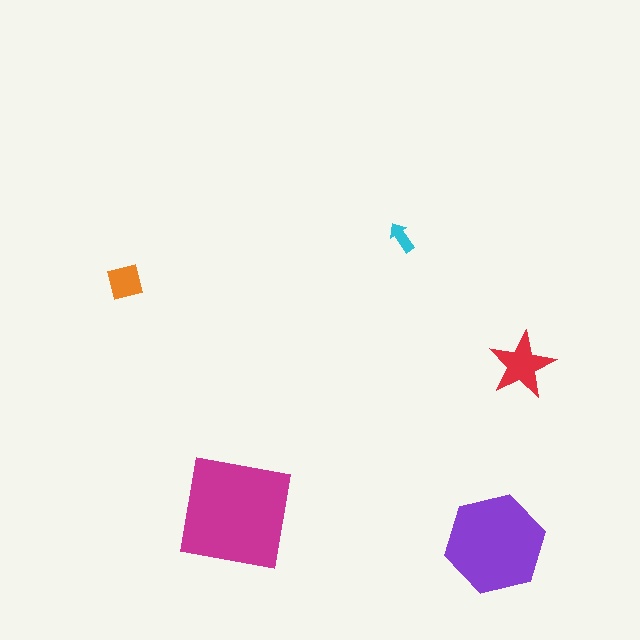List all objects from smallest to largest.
The cyan arrow, the orange square, the red star, the purple hexagon, the magenta square.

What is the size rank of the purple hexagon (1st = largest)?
2nd.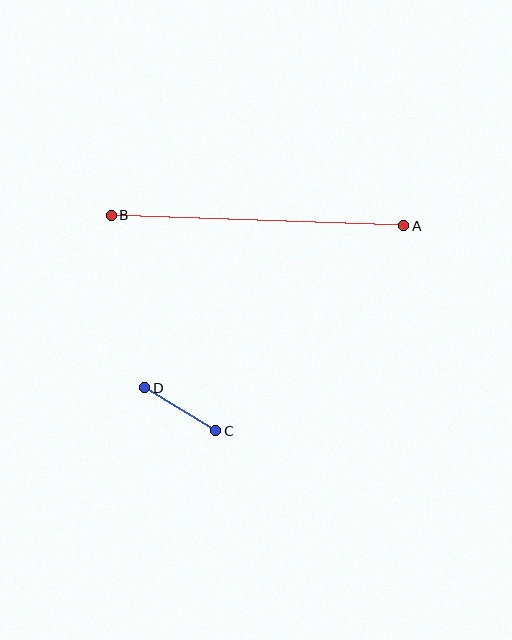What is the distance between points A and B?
The distance is approximately 293 pixels.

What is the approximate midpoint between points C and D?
The midpoint is at approximately (180, 409) pixels.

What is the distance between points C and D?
The distance is approximately 83 pixels.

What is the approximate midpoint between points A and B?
The midpoint is at approximately (257, 221) pixels.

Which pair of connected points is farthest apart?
Points A and B are farthest apart.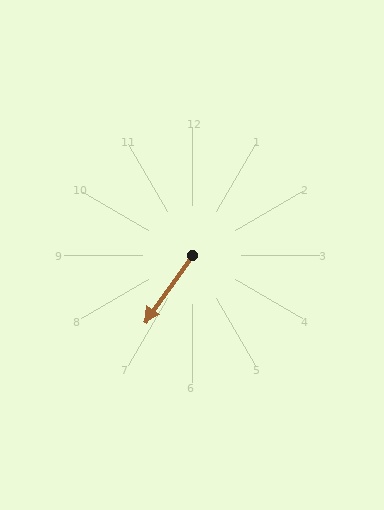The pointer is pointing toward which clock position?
Roughly 7 o'clock.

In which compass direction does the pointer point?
Southwest.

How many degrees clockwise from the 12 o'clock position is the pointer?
Approximately 215 degrees.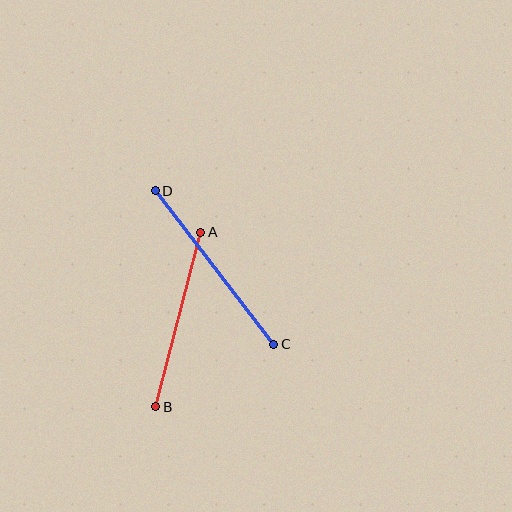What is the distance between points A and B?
The distance is approximately 180 pixels.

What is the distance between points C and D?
The distance is approximately 194 pixels.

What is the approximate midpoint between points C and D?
The midpoint is at approximately (214, 268) pixels.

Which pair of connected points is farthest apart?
Points C and D are farthest apart.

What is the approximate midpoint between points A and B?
The midpoint is at approximately (178, 320) pixels.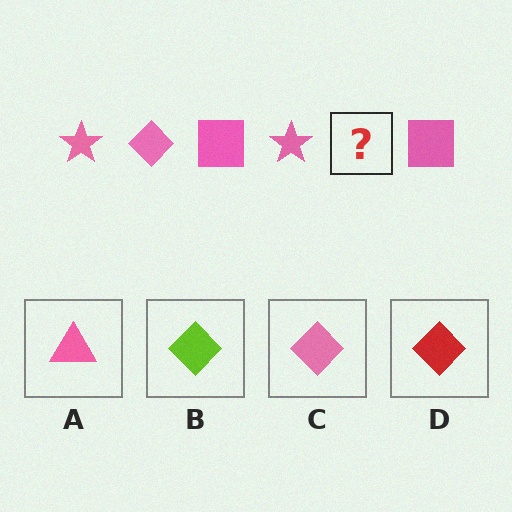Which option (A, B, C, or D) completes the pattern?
C.